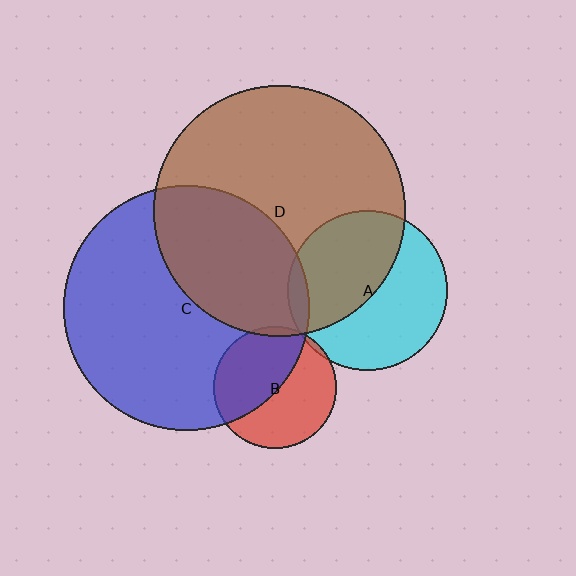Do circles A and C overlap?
Yes.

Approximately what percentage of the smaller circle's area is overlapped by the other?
Approximately 5%.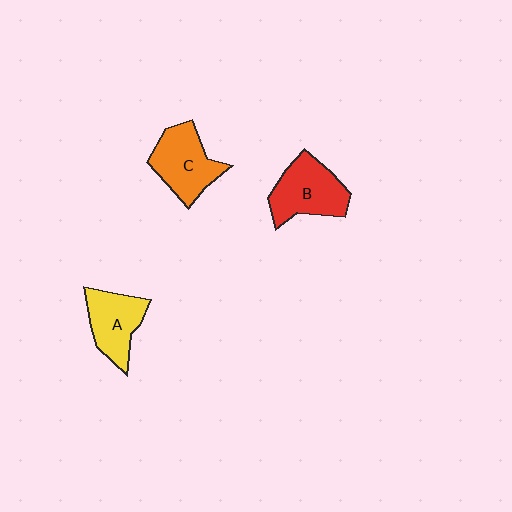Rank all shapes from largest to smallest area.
From largest to smallest: B (red), C (orange), A (yellow).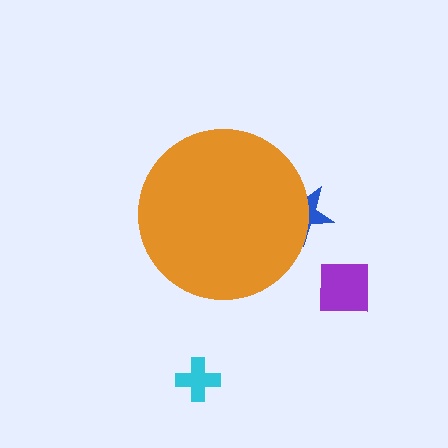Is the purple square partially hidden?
No, the purple square is fully visible.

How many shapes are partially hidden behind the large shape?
1 shape is partially hidden.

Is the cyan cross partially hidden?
No, the cyan cross is fully visible.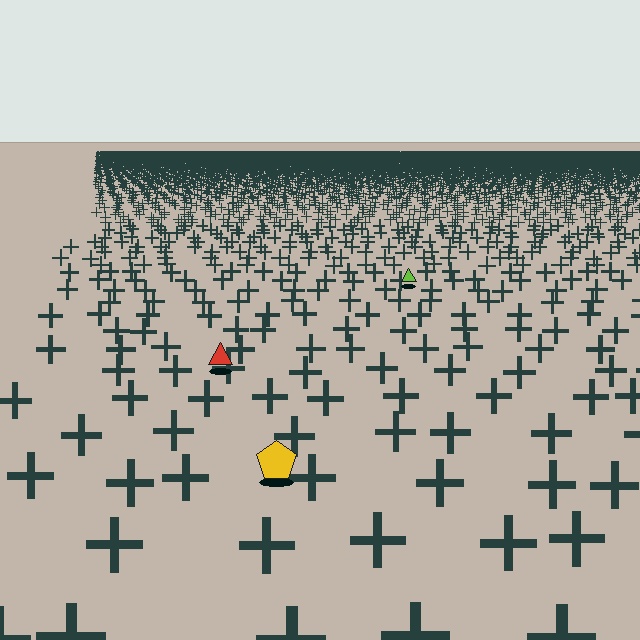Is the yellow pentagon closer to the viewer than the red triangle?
Yes. The yellow pentagon is closer — you can tell from the texture gradient: the ground texture is coarser near it.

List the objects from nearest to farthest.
From nearest to farthest: the yellow pentagon, the red triangle, the lime triangle.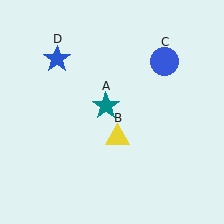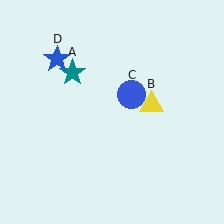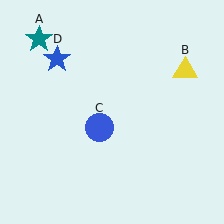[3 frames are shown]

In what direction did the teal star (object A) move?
The teal star (object A) moved up and to the left.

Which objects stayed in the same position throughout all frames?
Blue star (object D) remained stationary.